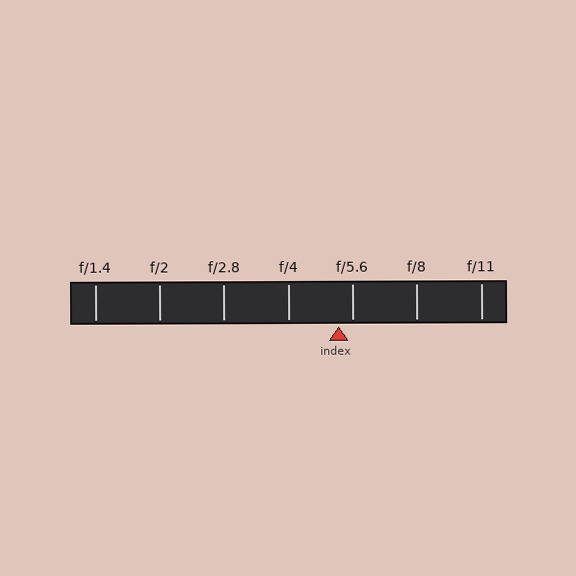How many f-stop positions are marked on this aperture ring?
There are 7 f-stop positions marked.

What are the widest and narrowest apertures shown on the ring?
The widest aperture shown is f/1.4 and the narrowest is f/11.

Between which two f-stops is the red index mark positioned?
The index mark is between f/4 and f/5.6.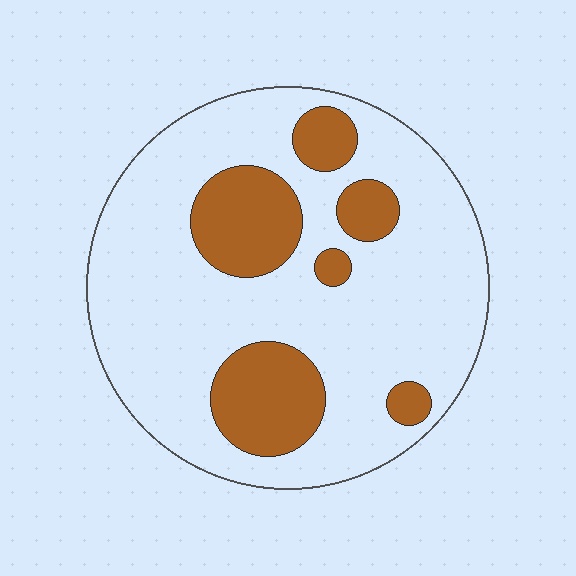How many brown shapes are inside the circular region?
6.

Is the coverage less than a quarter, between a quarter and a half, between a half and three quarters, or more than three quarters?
Less than a quarter.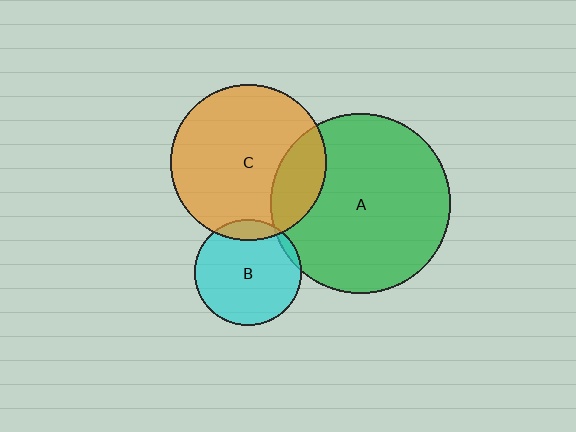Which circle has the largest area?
Circle A (green).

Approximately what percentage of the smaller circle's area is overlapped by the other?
Approximately 5%.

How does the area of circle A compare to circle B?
Approximately 2.9 times.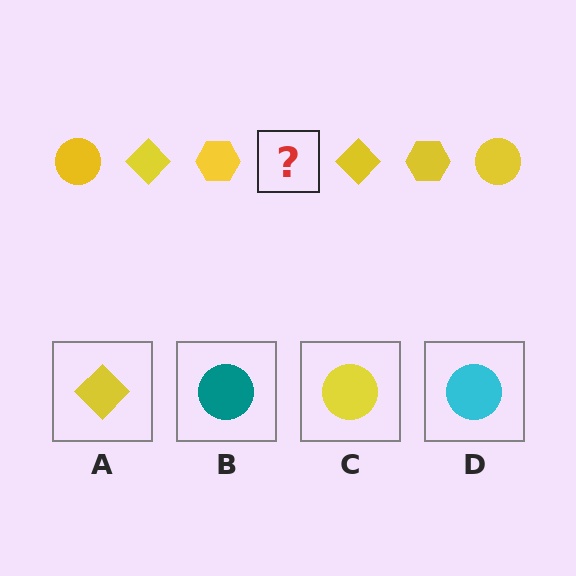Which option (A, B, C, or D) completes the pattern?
C.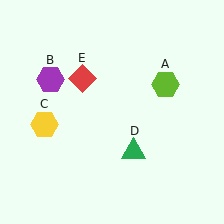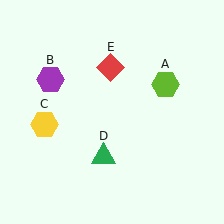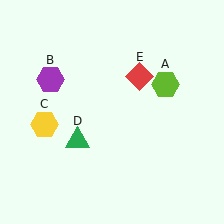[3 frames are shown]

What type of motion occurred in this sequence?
The green triangle (object D), red diamond (object E) rotated clockwise around the center of the scene.